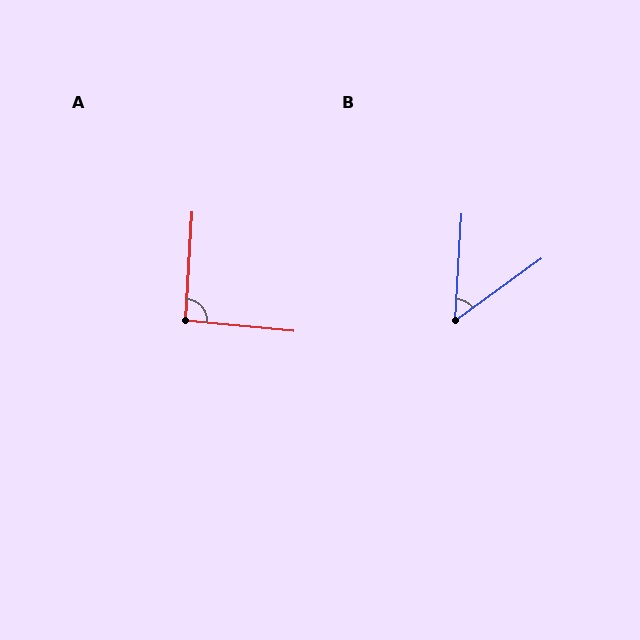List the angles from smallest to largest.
B (51°), A (92°).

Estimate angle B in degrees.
Approximately 51 degrees.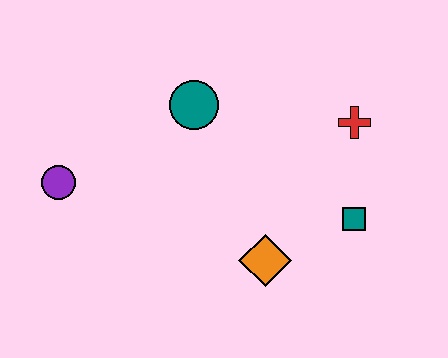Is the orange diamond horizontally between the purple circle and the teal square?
Yes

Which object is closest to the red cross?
The teal square is closest to the red cross.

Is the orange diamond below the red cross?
Yes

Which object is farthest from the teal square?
The purple circle is farthest from the teal square.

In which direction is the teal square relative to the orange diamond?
The teal square is to the right of the orange diamond.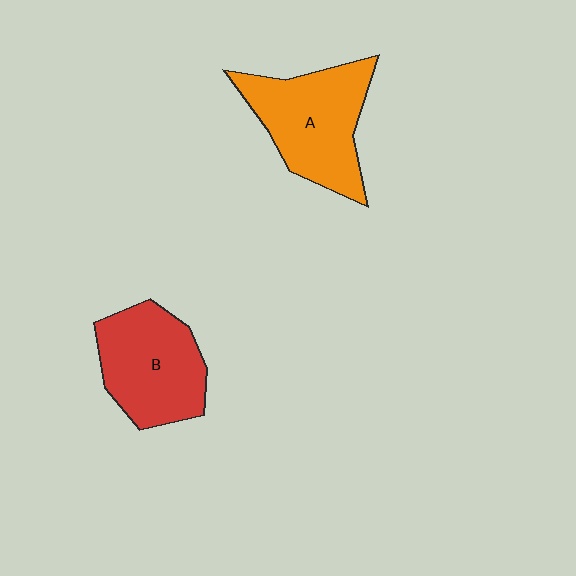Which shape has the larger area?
Shape A (orange).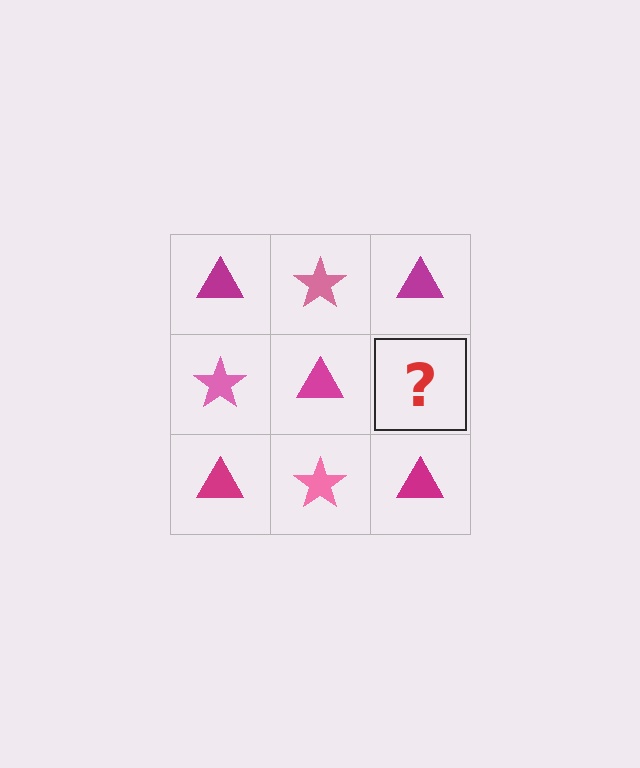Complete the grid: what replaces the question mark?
The question mark should be replaced with a pink star.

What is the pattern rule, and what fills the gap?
The rule is that it alternates magenta triangle and pink star in a checkerboard pattern. The gap should be filled with a pink star.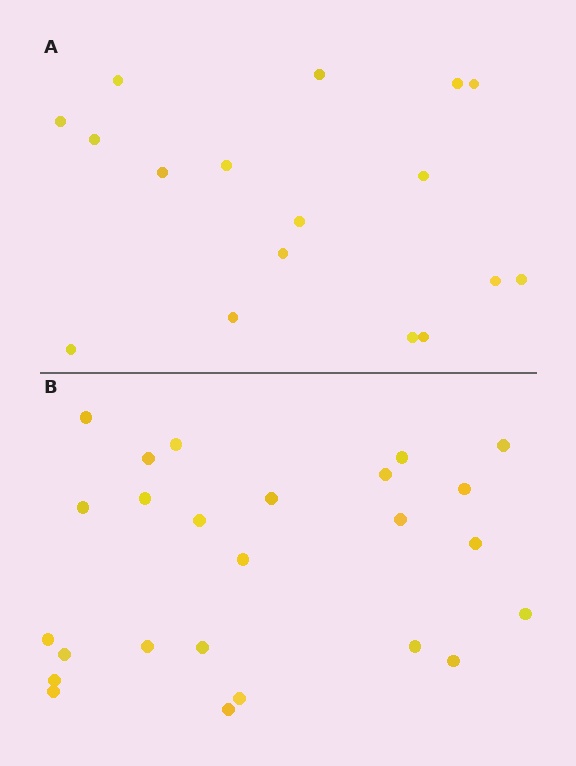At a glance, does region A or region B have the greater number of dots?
Region B (the bottom region) has more dots.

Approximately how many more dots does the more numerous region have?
Region B has roughly 8 or so more dots than region A.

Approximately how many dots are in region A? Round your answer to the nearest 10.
About 20 dots. (The exact count is 17, which rounds to 20.)